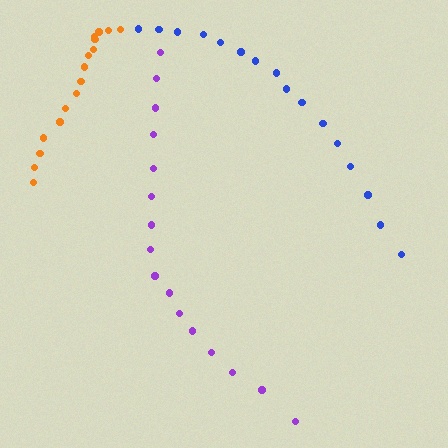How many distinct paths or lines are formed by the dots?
There are 3 distinct paths.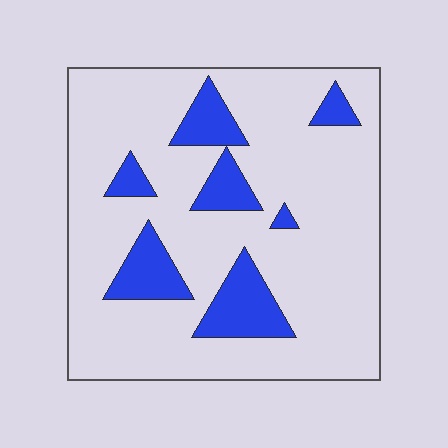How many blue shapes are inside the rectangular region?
7.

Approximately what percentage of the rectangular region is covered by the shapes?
Approximately 15%.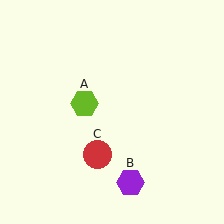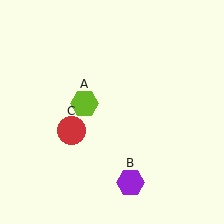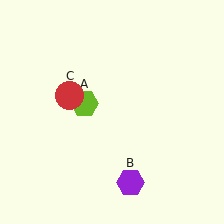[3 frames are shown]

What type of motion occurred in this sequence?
The red circle (object C) rotated clockwise around the center of the scene.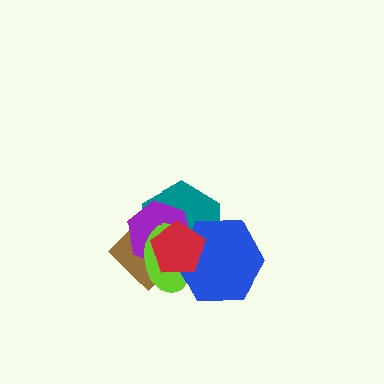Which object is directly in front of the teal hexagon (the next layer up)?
The purple hexagon is directly in front of the teal hexagon.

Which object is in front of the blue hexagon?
The red pentagon is in front of the blue hexagon.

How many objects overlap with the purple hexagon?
5 objects overlap with the purple hexagon.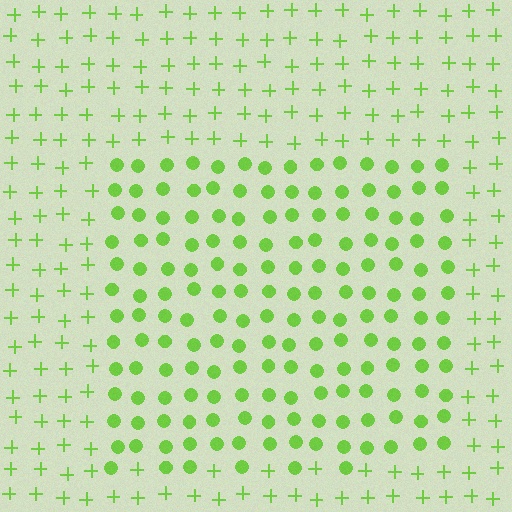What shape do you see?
I see a rectangle.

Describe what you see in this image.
The image is filled with small lime elements arranged in a uniform grid. A rectangle-shaped region contains circles, while the surrounding area contains plus signs. The boundary is defined purely by the change in element shape.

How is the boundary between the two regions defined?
The boundary is defined by a change in element shape: circles inside vs. plus signs outside. All elements share the same color and spacing.